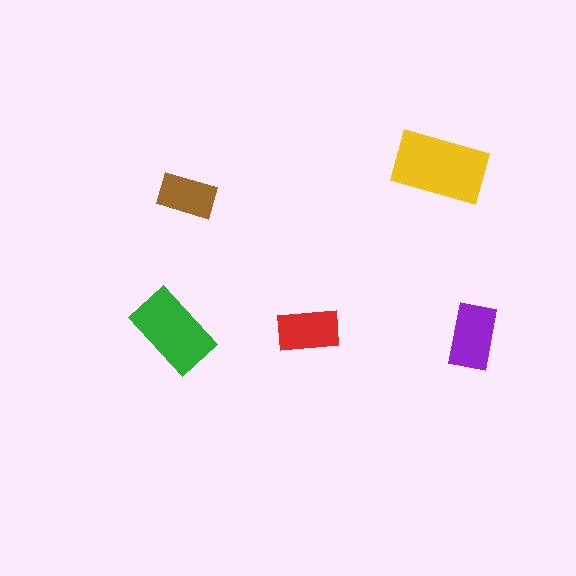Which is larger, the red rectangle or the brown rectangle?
The red one.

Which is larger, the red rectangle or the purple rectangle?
The purple one.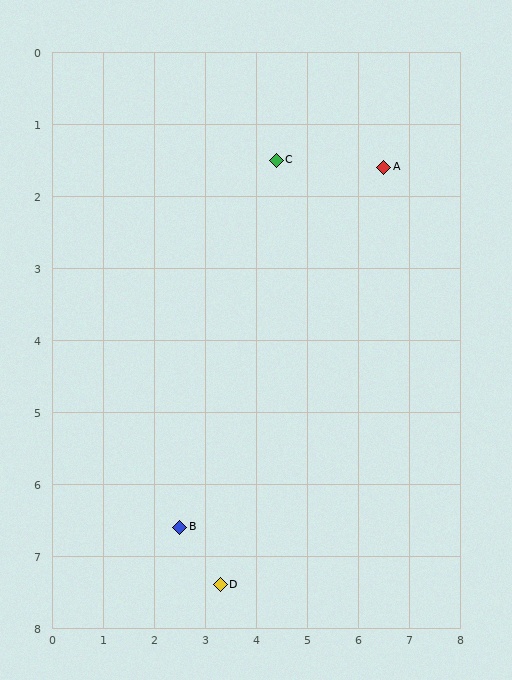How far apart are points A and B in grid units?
Points A and B are about 6.4 grid units apart.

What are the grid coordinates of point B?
Point B is at approximately (2.5, 6.6).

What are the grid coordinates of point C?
Point C is at approximately (4.4, 1.5).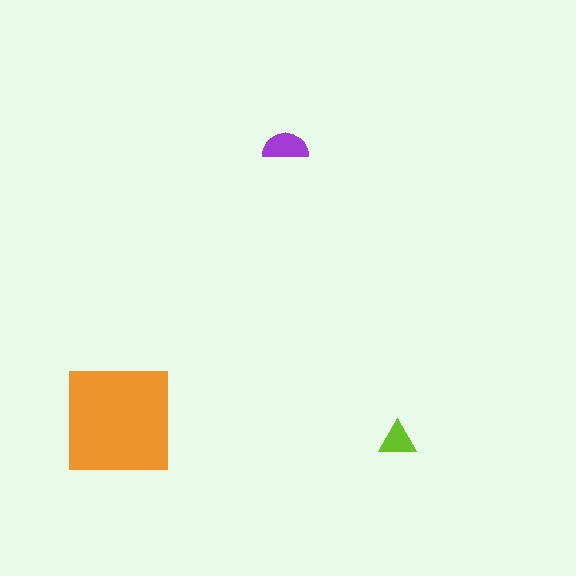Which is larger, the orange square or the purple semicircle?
The orange square.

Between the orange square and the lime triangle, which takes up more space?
The orange square.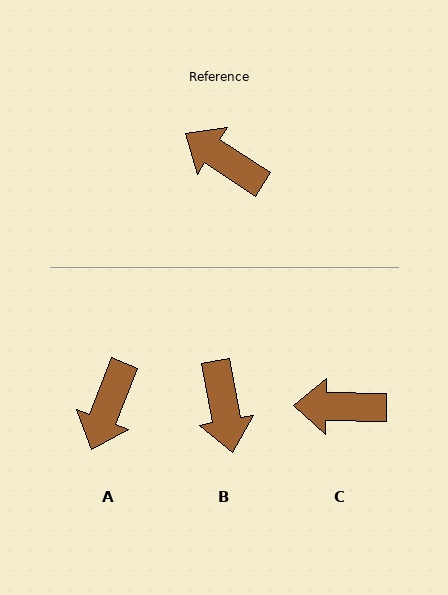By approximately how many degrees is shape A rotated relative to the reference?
Approximately 102 degrees counter-clockwise.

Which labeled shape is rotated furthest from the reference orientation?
B, about 134 degrees away.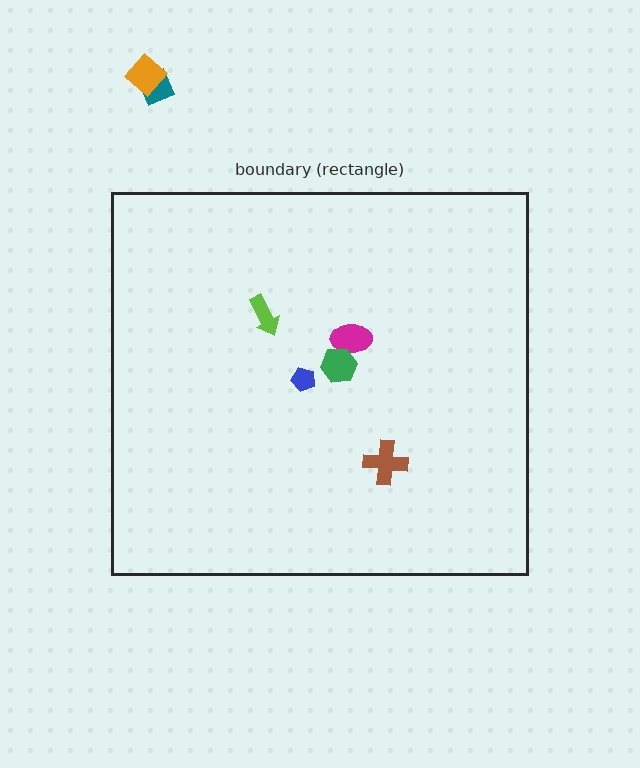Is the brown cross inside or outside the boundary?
Inside.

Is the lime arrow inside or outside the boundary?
Inside.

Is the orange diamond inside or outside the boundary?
Outside.